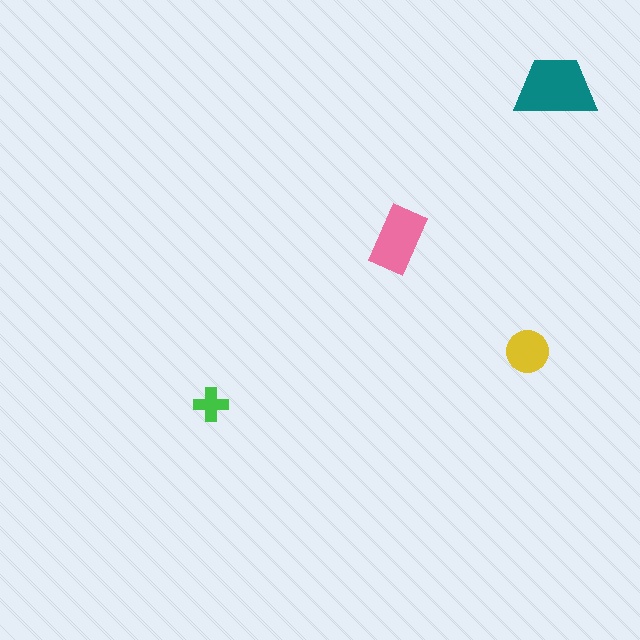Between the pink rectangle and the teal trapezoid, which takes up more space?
The teal trapezoid.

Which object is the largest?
The teal trapezoid.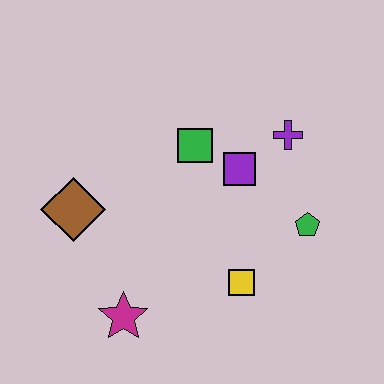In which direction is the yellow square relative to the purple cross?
The yellow square is below the purple cross.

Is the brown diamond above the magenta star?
Yes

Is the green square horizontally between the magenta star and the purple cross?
Yes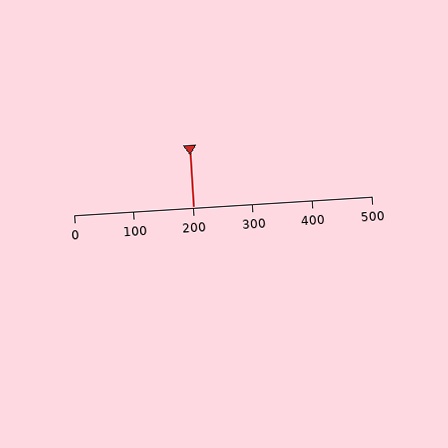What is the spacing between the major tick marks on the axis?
The major ticks are spaced 100 apart.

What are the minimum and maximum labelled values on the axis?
The axis runs from 0 to 500.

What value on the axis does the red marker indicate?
The marker indicates approximately 200.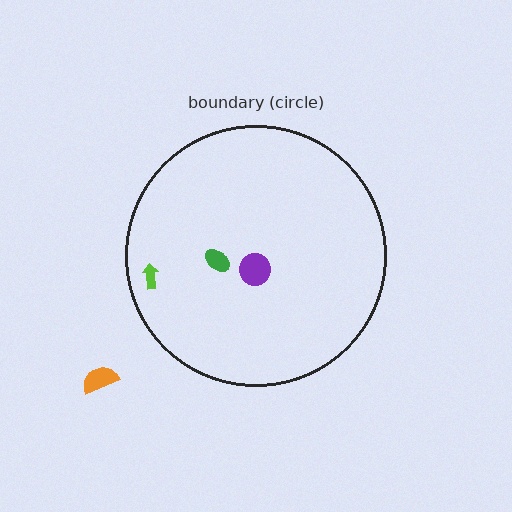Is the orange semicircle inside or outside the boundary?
Outside.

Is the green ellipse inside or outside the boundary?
Inside.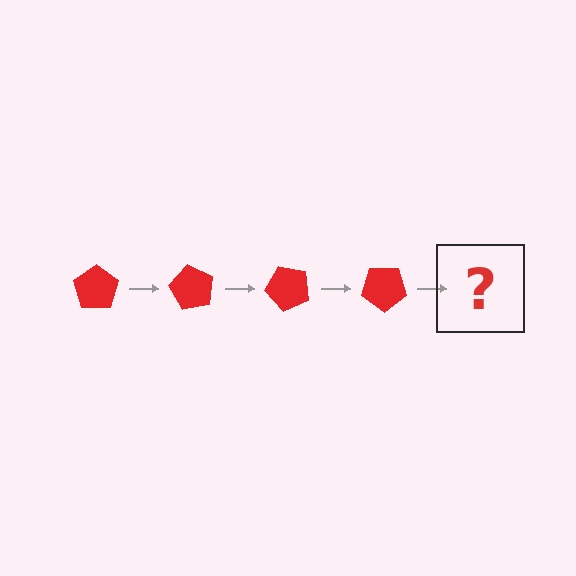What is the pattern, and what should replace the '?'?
The pattern is that the pentagon rotates 60 degrees each step. The '?' should be a red pentagon rotated 240 degrees.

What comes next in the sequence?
The next element should be a red pentagon rotated 240 degrees.